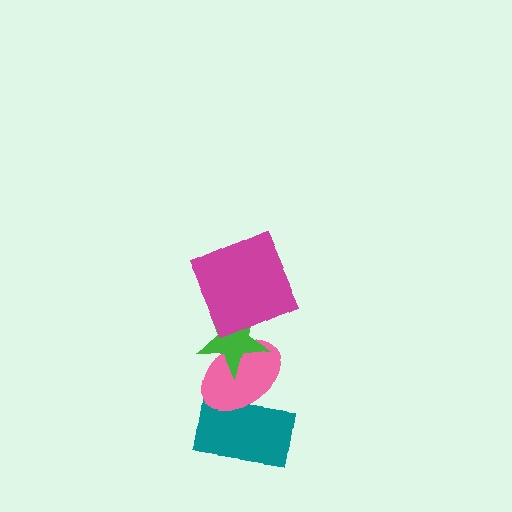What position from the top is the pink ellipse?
The pink ellipse is 3rd from the top.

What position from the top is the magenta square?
The magenta square is 1st from the top.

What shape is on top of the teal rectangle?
The pink ellipse is on top of the teal rectangle.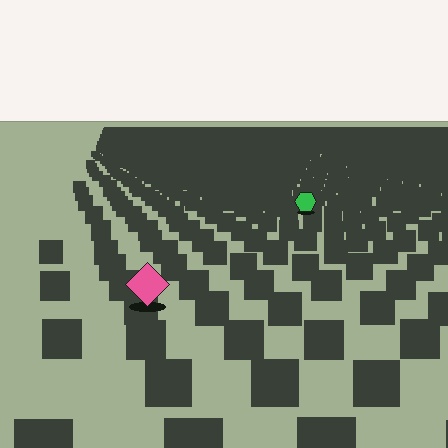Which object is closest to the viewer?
The pink diamond is closest. The texture marks near it are larger and more spread out.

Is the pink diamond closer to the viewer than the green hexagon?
Yes. The pink diamond is closer — you can tell from the texture gradient: the ground texture is coarser near it.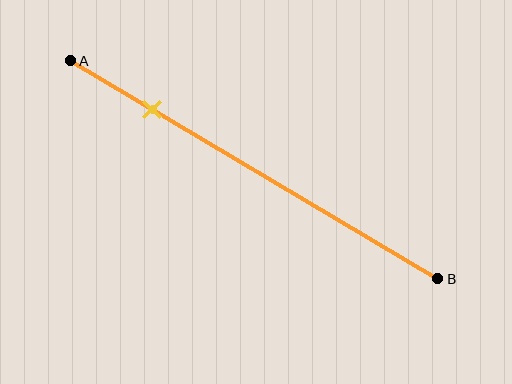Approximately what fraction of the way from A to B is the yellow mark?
The yellow mark is approximately 20% of the way from A to B.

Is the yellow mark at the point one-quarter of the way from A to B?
Yes, the mark is approximately at the one-quarter point.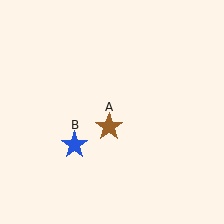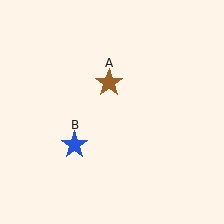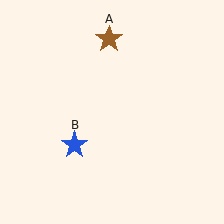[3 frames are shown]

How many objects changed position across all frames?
1 object changed position: brown star (object A).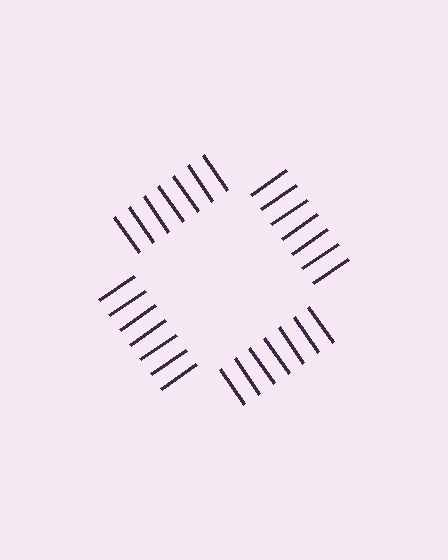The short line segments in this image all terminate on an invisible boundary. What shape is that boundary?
An illusory square — the line segments terminate on its edges but no continuous stroke is drawn.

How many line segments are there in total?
28 — 7 along each of the 4 edges.